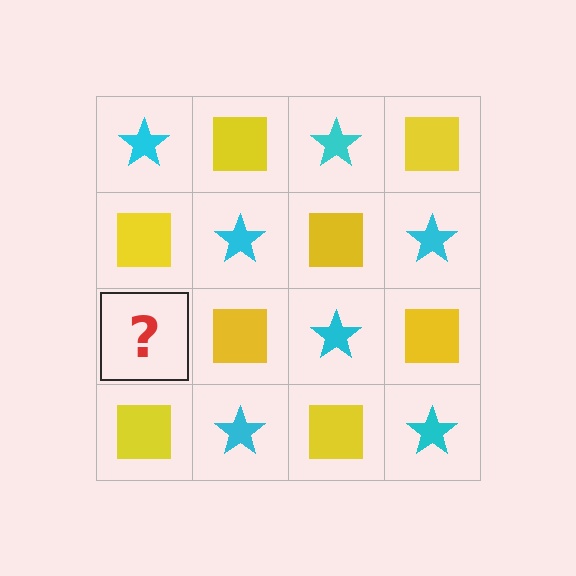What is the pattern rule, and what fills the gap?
The rule is that it alternates cyan star and yellow square in a checkerboard pattern. The gap should be filled with a cyan star.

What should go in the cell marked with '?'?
The missing cell should contain a cyan star.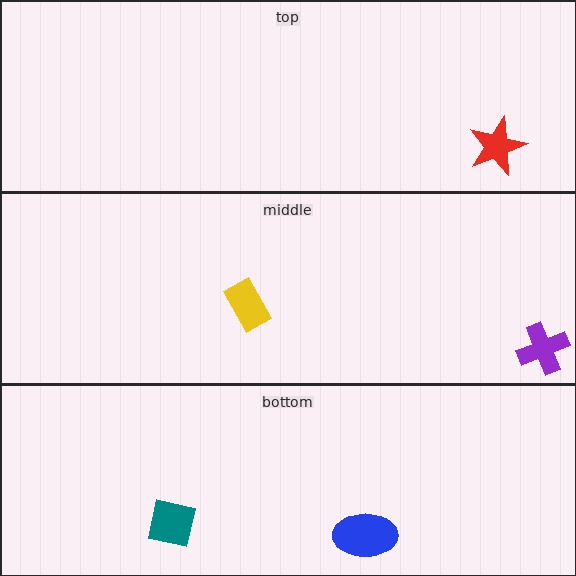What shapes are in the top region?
The red star.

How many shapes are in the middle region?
2.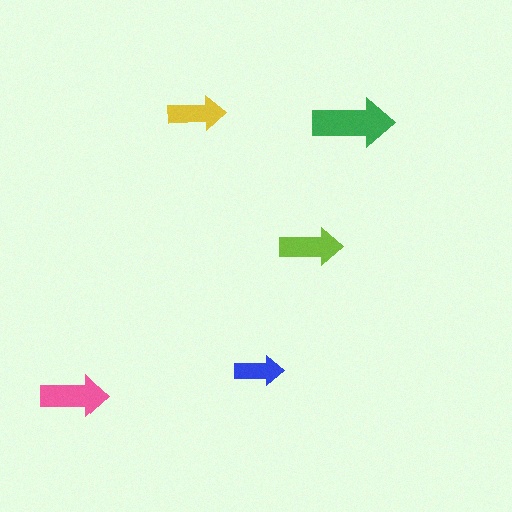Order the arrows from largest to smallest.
the green one, the pink one, the lime one, the yellow one, the blue one.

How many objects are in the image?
There are 5 objects in the image.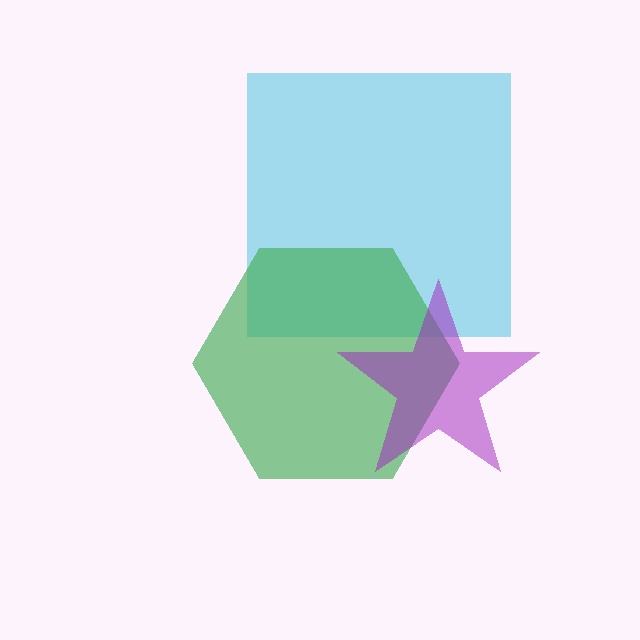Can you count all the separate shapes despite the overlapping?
Yes, there are 3 separate shapes.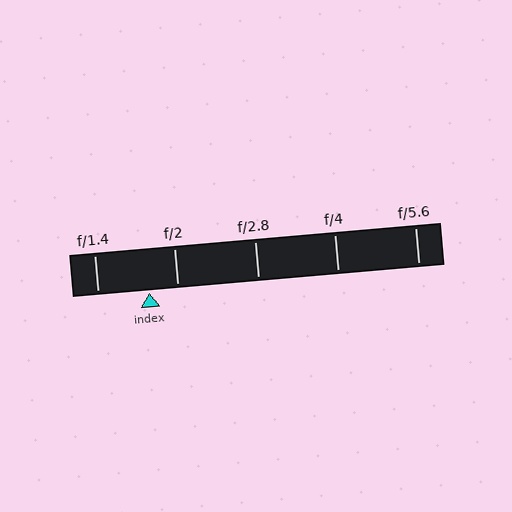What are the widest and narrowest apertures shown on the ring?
The widest aperture shown is f/1.4 and the narrowest is f/5.6.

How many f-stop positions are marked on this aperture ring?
There are 5 f-stop positions marked.